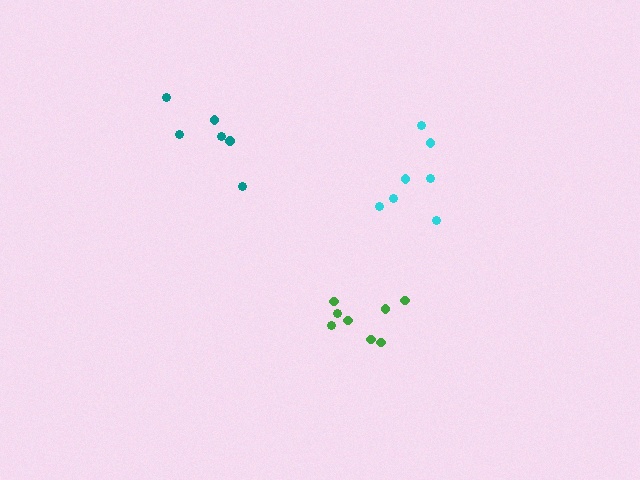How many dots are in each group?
Group 1: 6 dots, Group 2: 8 dots, Group 3: 7 dots (21 total).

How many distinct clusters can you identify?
There are 3 distinct clusters.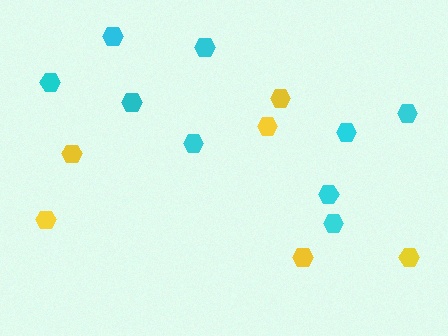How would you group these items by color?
There are 2 groups: one group of cyan hexagons (9) and one group of yellow hexagons (6).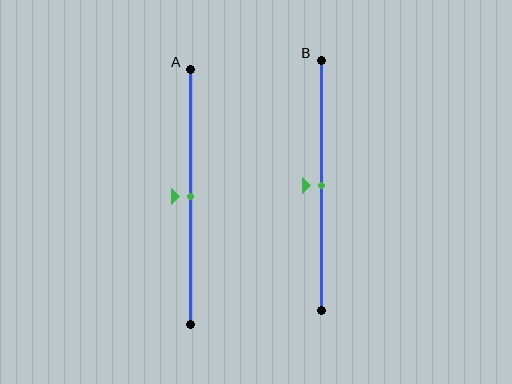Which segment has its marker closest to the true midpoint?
Segment A has its marker closest to the true midpoint.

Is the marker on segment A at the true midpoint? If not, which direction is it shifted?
Yes, the marker on segment A is at the true midpoint.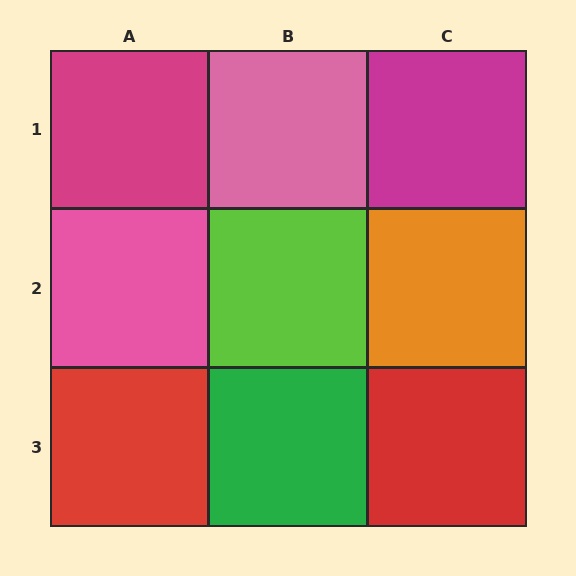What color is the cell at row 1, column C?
Magenta.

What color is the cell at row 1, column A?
Magenta.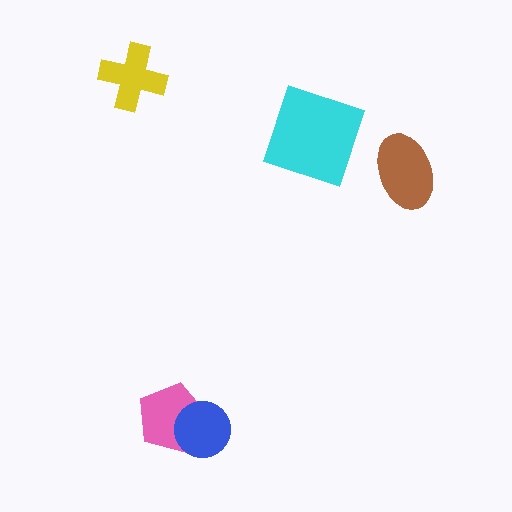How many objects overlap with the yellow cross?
0 objects overlap with the yellow cross.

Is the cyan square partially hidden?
No, no other shape covers it.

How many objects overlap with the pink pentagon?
1 object overlaps with the pink pentagon.